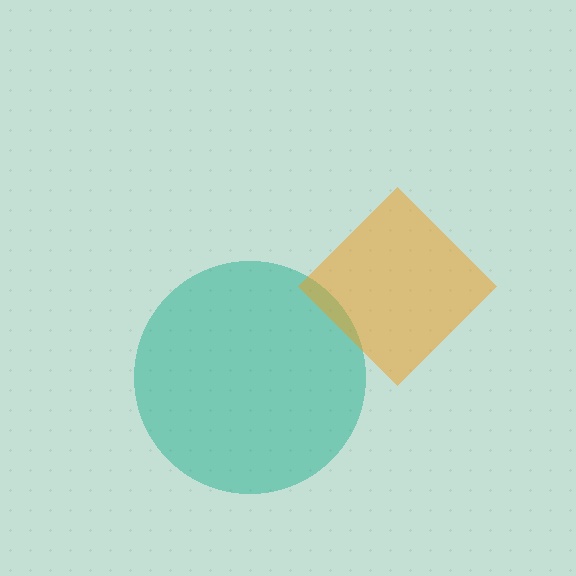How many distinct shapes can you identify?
There are 2 distinct shapes: a teal circle, an orange diamond.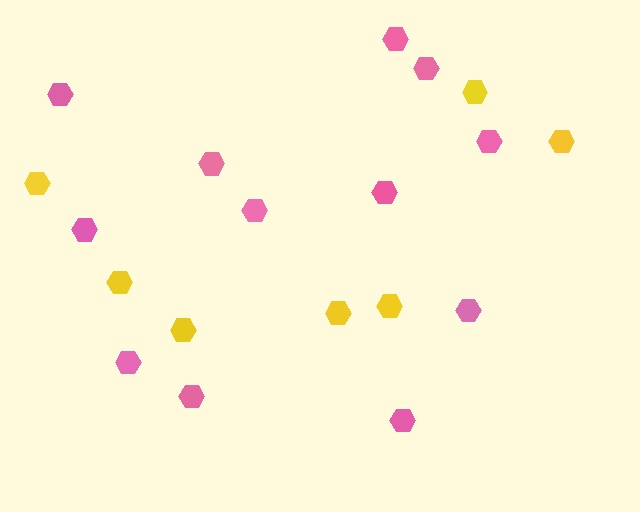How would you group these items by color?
There are 2 groups: one group of yellow hexagons (7) and one group of pink hexagons (12).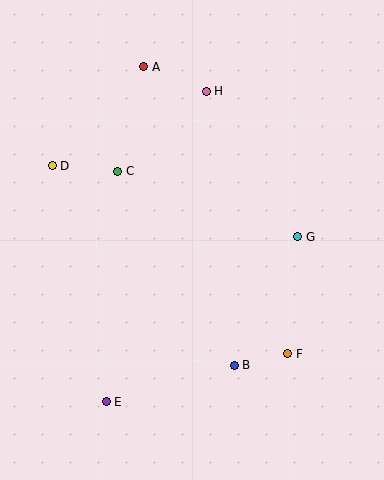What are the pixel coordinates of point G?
Point G is at (298, 237).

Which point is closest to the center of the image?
Point C at (118, 171) is closest to the center.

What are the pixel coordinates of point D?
Point D is at (52, 166).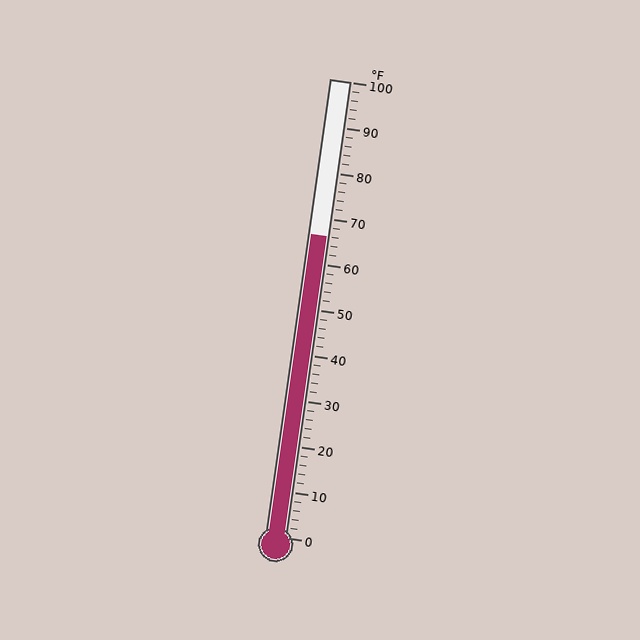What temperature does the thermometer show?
The thermometer shows approximately 66°F.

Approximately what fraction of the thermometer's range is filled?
The thermometer is filled to approximately 65% of its range.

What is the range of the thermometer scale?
The thermometer scale ranges from 0°F to 100°F.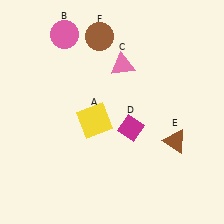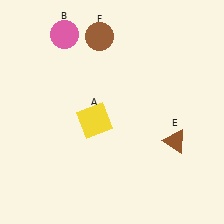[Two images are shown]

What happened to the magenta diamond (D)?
The magenta diamond (D) was removed in Image 2. It was in the bottom-right area of Image 1.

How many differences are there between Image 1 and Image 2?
There are 2 differences between the two images.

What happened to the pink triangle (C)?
The pink triangle (C) was removed in Image 2. It was in the top-right area of Image 1.